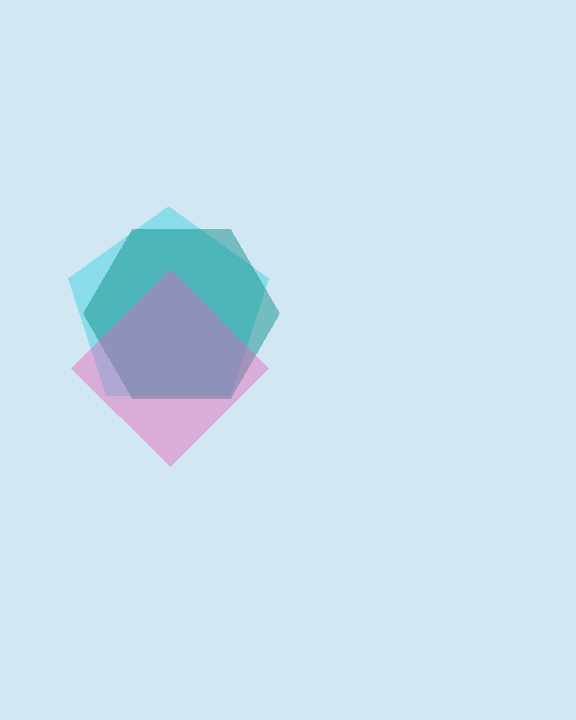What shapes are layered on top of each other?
The layered shapes are: a cyan pentagon, a teal hexagon, a pink diamond.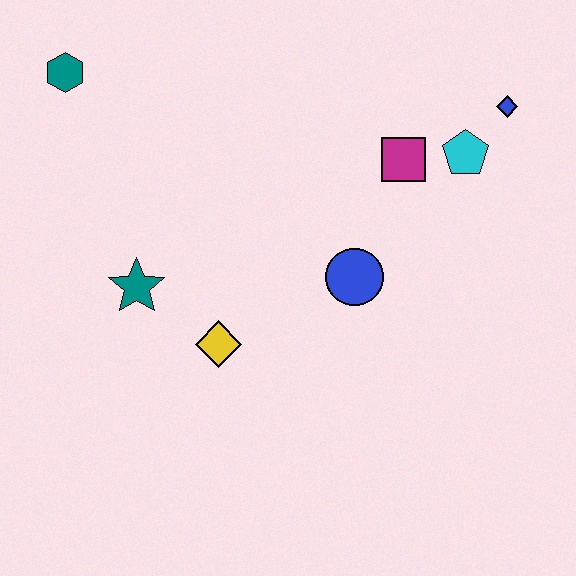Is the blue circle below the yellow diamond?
No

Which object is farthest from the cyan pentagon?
The teal hexagon is farthest from the cyan pentagon.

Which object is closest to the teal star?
The yellow diamond is closest to the teal star.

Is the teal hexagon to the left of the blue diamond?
Yes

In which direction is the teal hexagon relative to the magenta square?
The teal hexagon is to the left of the magenta square.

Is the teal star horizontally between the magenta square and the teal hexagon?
Yes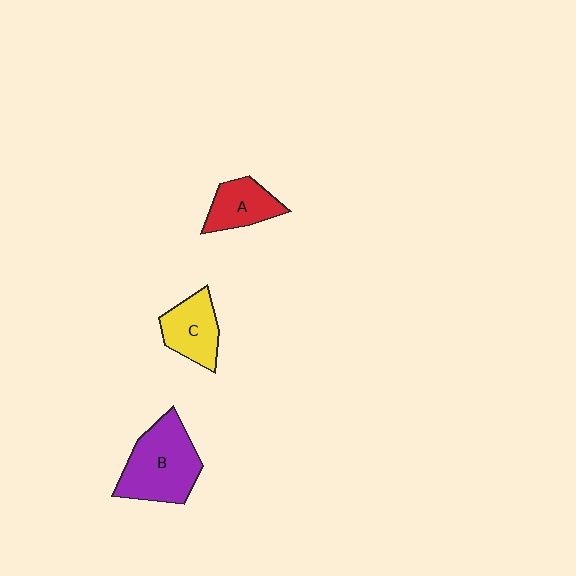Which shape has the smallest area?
Shape A (red).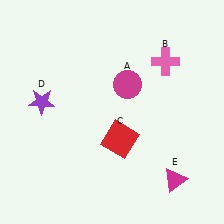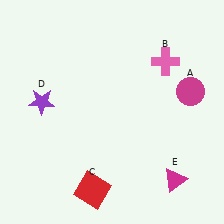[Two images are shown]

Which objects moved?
The objects that moved are: the magenta circle (A), the red square (C).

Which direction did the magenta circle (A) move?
The magenta circle (A) moved right.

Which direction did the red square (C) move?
The red square (C) moved down.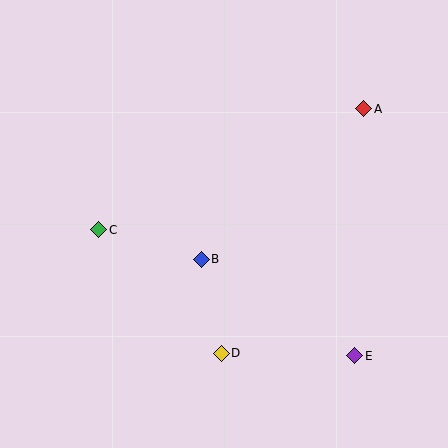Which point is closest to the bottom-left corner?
Point C is closest to the bottom-left corner.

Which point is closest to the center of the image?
Point B at (201, 259) is closest to the center.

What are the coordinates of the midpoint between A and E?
The midpoint between A and E is at (359, 232).